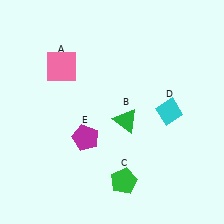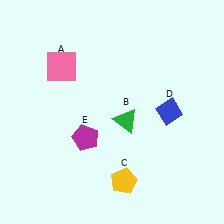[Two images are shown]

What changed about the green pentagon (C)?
In Image 1, C is green. In Image 2, it changed to yellow.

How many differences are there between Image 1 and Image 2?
There are 2 differences between the two images.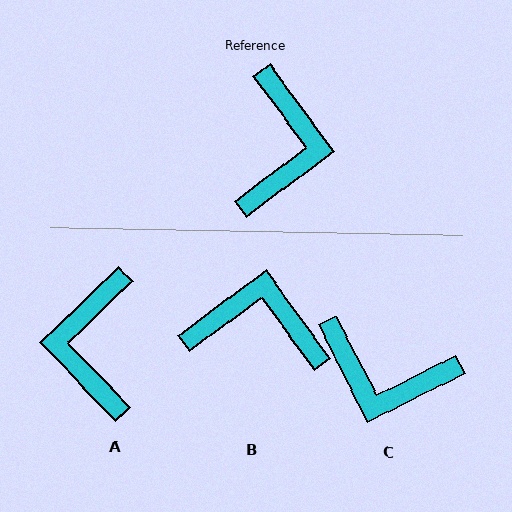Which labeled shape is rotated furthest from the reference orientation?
A, about 173 degrees away.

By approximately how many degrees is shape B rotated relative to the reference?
Approximately 90 degrees counter-clockwise.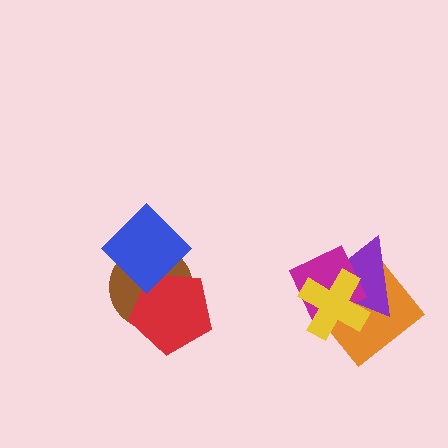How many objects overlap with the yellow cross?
3 objects overlap with the yellow cross.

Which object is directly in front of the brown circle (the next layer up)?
The red pentagon is directly in front of the brown circle.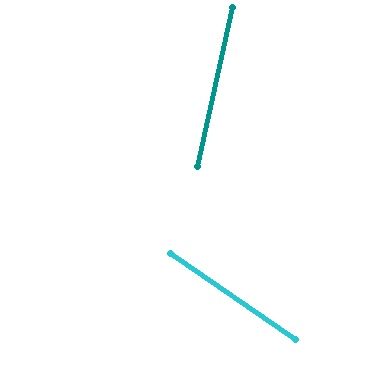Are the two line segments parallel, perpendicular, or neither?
Neither parallel nor perpendicular — they differ by about 68°.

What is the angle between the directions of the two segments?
Approximately 68 degrees.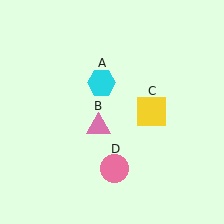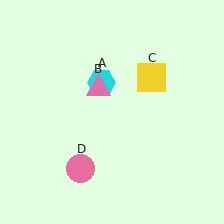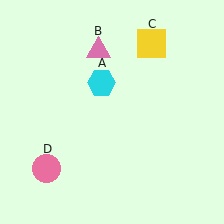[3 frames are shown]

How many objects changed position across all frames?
3 objects changed position: pink triangle (object B), yellow square (object C), pink circle (object D).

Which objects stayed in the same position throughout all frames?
Cyan hexagon (object A) remained stationary.